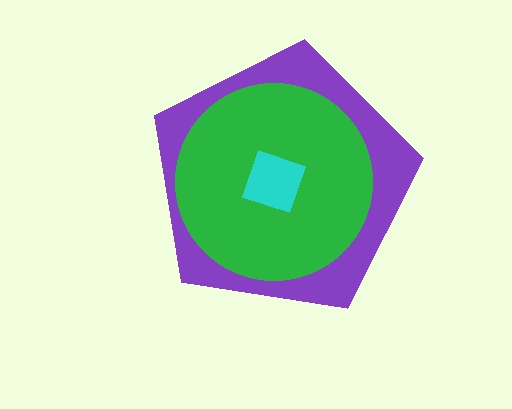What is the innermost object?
The cyan square.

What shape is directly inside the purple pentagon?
The green circle.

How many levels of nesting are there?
3.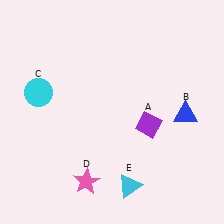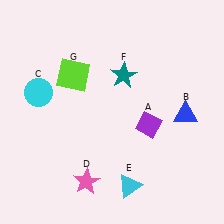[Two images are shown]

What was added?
A teal star (F), a lime square (G) were added in Image 2.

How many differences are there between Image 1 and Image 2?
There are 2 differences between the two images.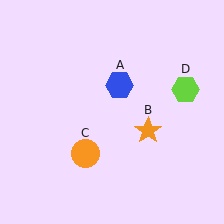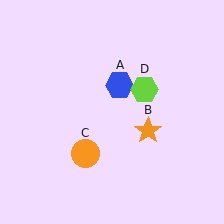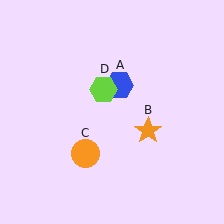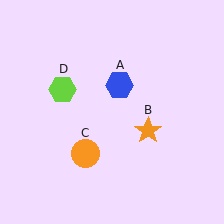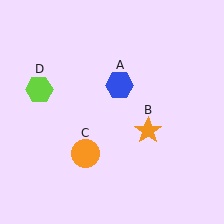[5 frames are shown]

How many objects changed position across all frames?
1 object changed position: lime hexagon (object D).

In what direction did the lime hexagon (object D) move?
The lime hexagon (object D) moved left.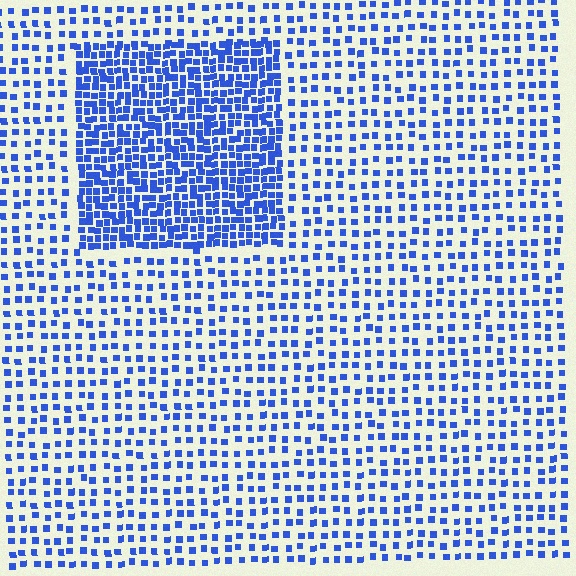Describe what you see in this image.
The image contains small blue elements arranged at two different densities. A rectangle-shaped region is visible where the elements are more densely packed than the surrounding area.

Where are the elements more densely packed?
The elements are more densely packed inside the rectangle boundary.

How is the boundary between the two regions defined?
The boundary is defined by a change in element density (approximately 2.3x ratio). All elements are the same color, size, and shape.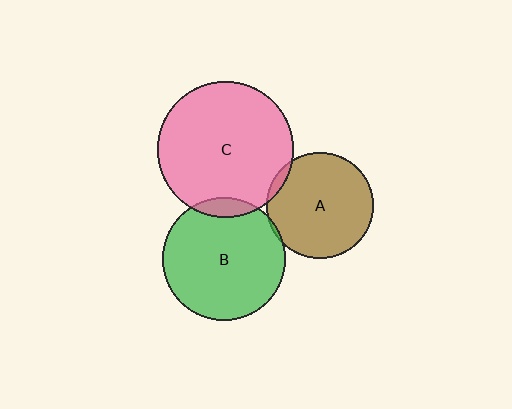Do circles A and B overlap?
Yes.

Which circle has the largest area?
Circle C (pink).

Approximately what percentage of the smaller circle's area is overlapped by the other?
Approximately 5%.